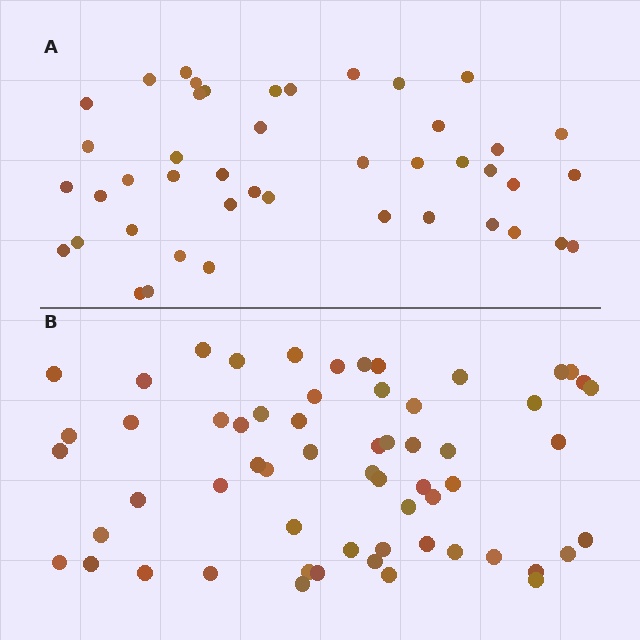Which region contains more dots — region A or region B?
Region B (the bottom region) has more dots.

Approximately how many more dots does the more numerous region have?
Region B has approximately 15 more dots than region A.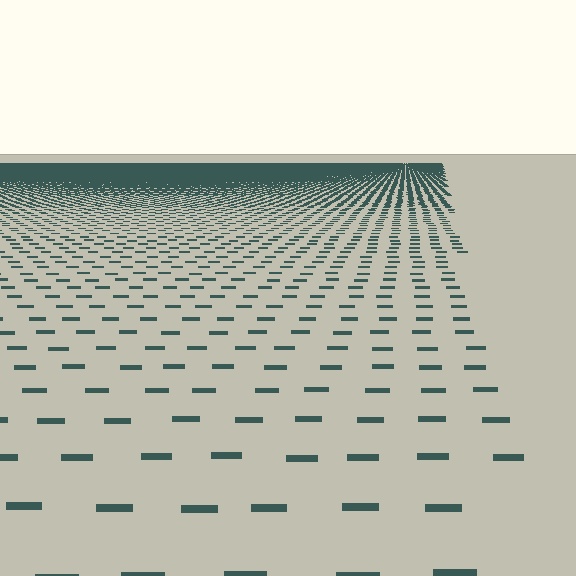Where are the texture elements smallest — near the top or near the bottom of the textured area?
Near the top.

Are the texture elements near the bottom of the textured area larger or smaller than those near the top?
Larger. Near the bottom, elements are closer to the viewer and appear at a bigger on-screen size.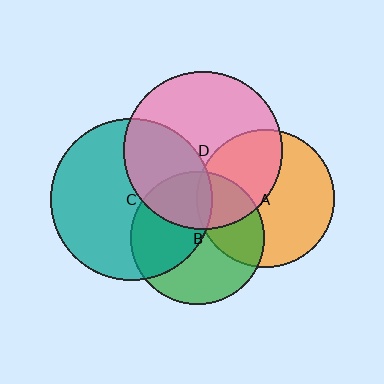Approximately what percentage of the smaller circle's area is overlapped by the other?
Approximately 35%.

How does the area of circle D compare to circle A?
Approximately 1.3 times.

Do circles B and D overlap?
Yes.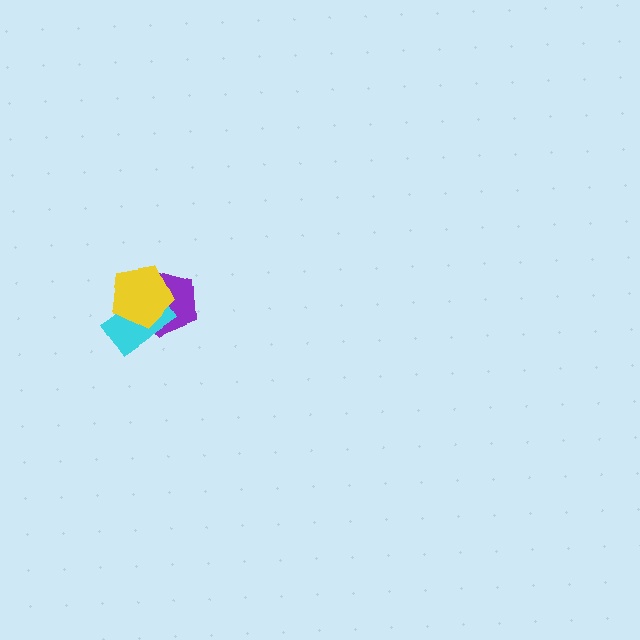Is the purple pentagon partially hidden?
Yes, it is partially covered by another shape.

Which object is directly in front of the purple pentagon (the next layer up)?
The cyan rectangle is directly in front of the purple pentagon.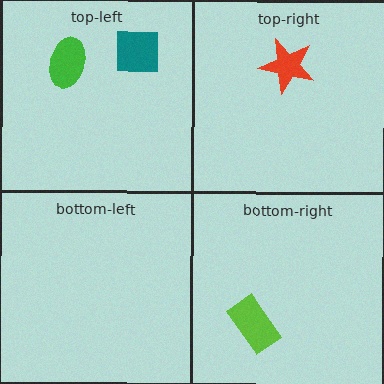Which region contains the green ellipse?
The top-left region.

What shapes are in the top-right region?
The red star.